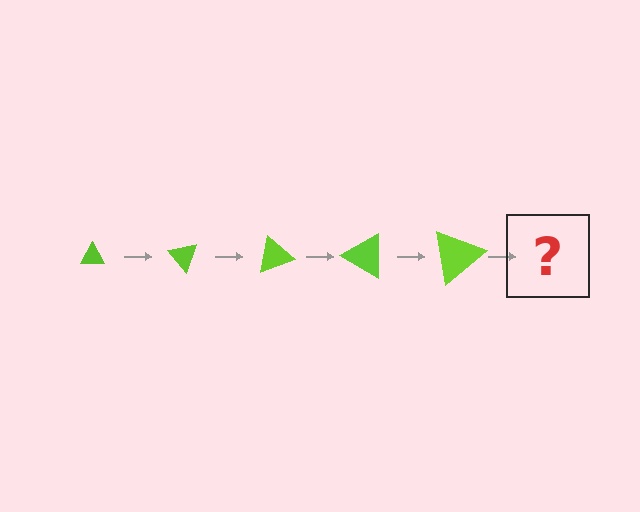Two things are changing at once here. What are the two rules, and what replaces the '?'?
The two rules are that the triangle grows larger each step and it rotates 50 degrees each step. The '?' should be a triangle, larger than the previous one and rotated 250 degrees from the start.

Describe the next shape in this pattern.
It should be a triangle, larger than the previous one and rotated 250 degrees from the start.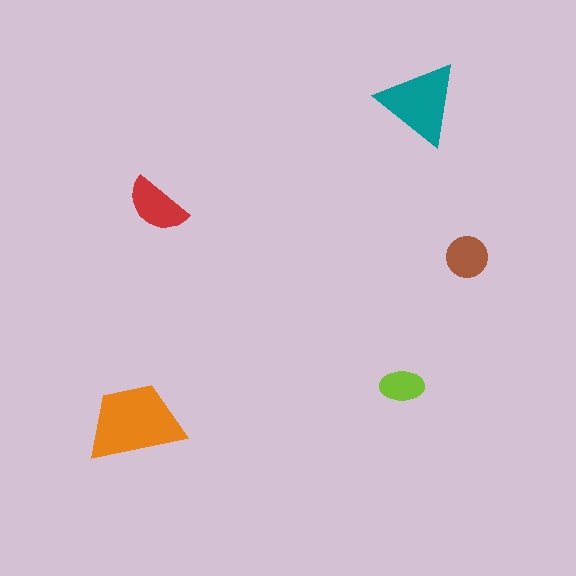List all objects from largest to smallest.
The orange trapezoid, the teal triangle, the red semicircle, the brown circle, the lime ellipse.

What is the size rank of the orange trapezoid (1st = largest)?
1st.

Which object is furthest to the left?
The orange trapezoid is leftmost.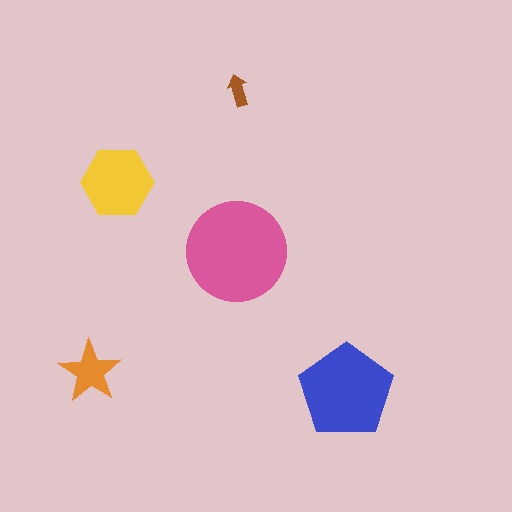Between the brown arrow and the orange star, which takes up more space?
The orange star.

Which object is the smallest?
The brown arrow.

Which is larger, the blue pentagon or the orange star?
The blue pentagon.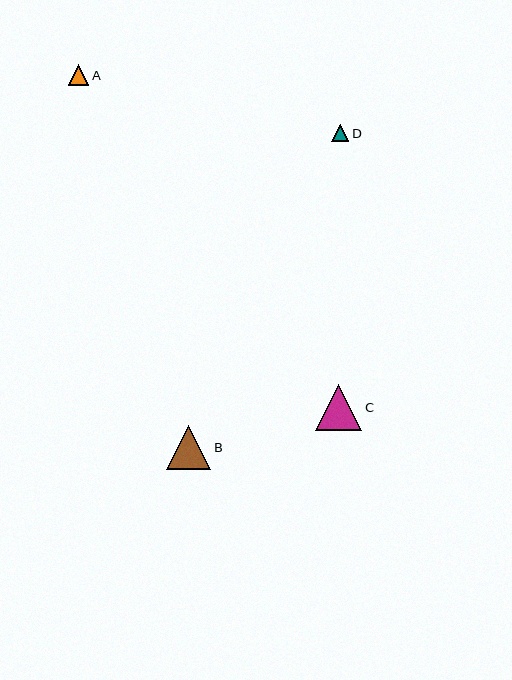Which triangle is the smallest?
Triangle D is the smallest with a size of approximately 17 pixels.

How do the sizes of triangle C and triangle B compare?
Triangle C and triangle B are approximately the same size.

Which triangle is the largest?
Triangle C is the largest with a size of approximately 46 pixels.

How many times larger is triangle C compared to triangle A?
Triangle C is approximately 2.3 times the size of triangle A.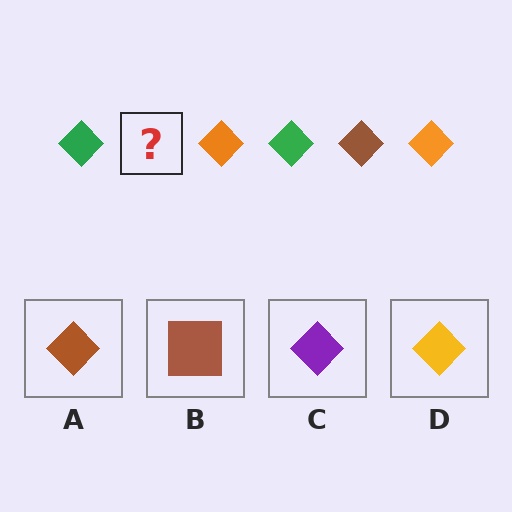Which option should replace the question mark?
Option A.